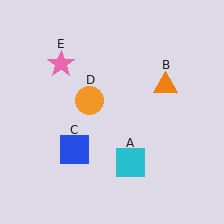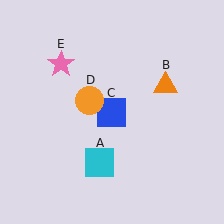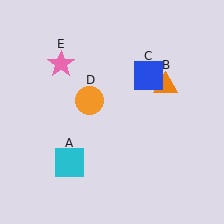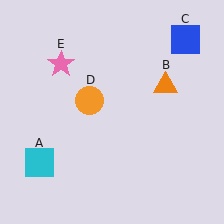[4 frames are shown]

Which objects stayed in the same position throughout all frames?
Orange triangle (object B) and orange circle (object D) and pink star (object E) remained stationary.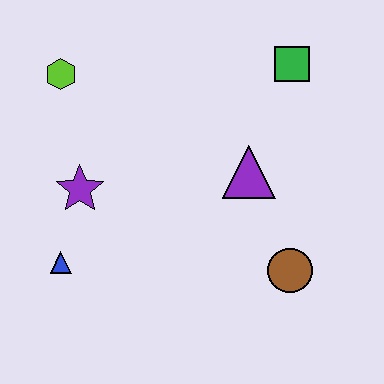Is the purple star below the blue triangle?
No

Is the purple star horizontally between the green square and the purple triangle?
No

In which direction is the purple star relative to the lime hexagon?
The purple star is below the lime hexagon.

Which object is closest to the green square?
The purple triangle is closest to the green square.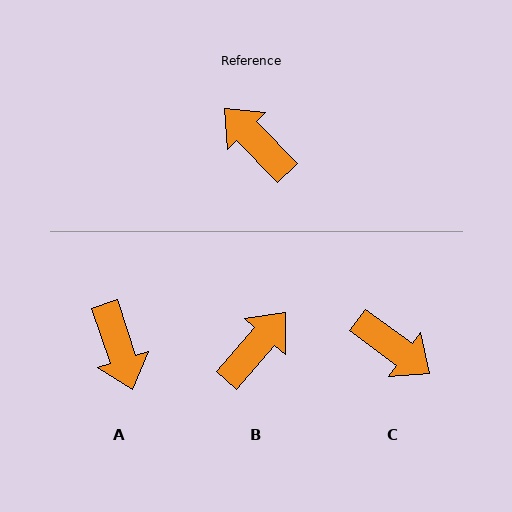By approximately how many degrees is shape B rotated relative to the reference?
Approximately 86 degrees clockwise.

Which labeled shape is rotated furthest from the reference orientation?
C, about 171 degrees away.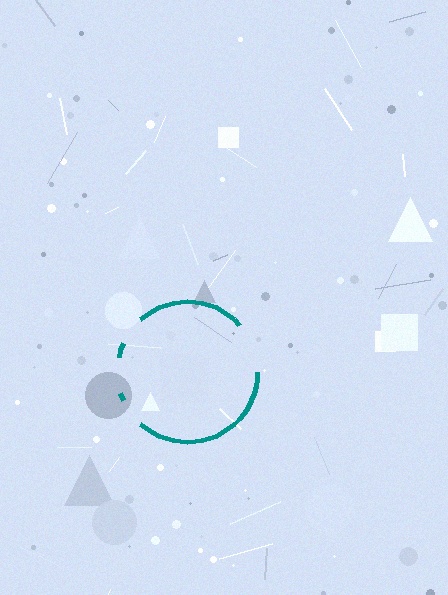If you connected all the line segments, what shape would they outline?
They would outline a circle.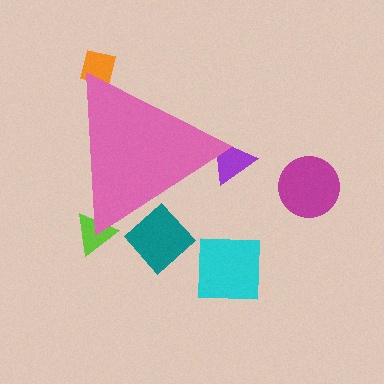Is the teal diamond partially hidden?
Yes, the teal diamond is partially hidden behind the pink triangle.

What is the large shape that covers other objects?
A pink triangle.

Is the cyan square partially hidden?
No, the cyan square is fully visible.